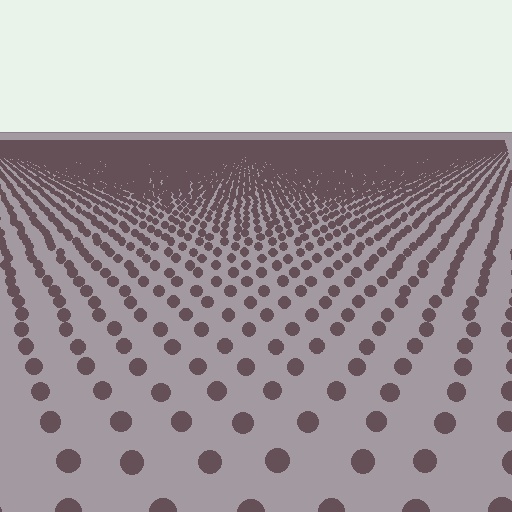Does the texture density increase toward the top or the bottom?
Density increases toward the top.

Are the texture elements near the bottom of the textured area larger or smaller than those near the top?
Larger. Near the bottom, elements are closer to the viewer and appear at a bigger on-screen size.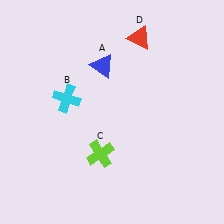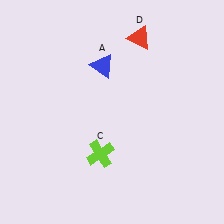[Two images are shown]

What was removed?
The cyan cross (B) was removed in Image 2.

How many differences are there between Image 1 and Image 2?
There is 1 difference between the two images.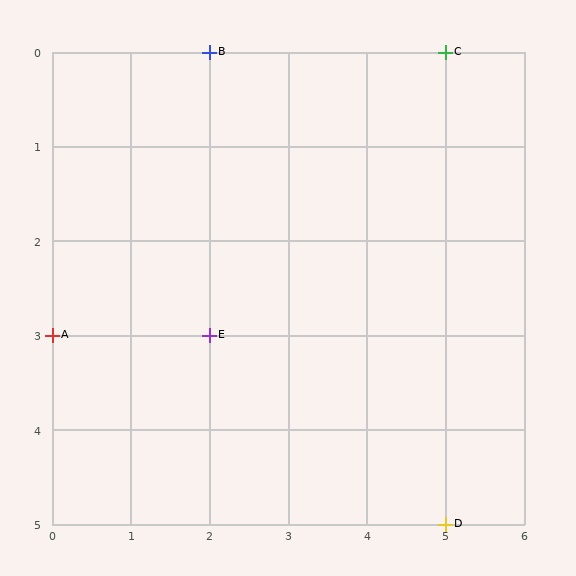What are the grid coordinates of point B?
Point B is at grid coordinates (2, 0).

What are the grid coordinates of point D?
Point D is at grid coordinates (5, 5).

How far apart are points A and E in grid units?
Points A and E are 2 columns apart.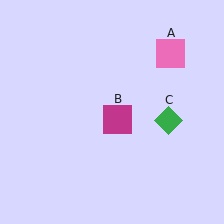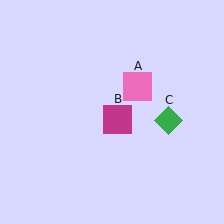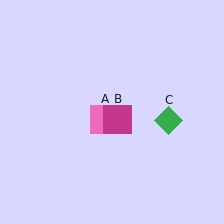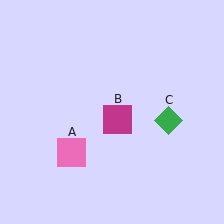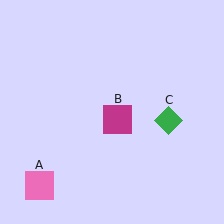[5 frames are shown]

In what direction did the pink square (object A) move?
The pink square (object A) moved down and to the left.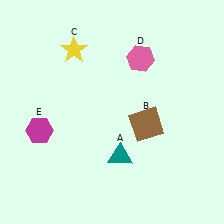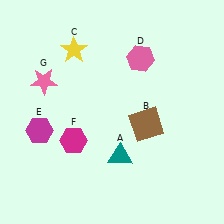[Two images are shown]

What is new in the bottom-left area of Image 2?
A magenta hexagon (F) was added in the bottom-left area of Image 2.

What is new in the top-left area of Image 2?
A pink star (G) was added in the top-left area of Image 2.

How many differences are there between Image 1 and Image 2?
There are 2 differences between the two images.